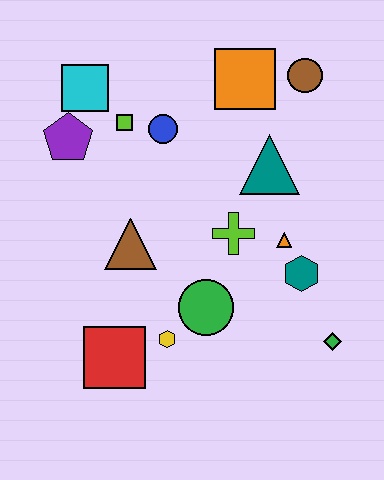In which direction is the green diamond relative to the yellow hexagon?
The green diamond is to the right of the yellow hexagon.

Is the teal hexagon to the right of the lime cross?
Yes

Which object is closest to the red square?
The yellow hexagon is closest to the red square.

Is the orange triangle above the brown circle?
No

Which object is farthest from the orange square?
The red square is farthest from the orange square.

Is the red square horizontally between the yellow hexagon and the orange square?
No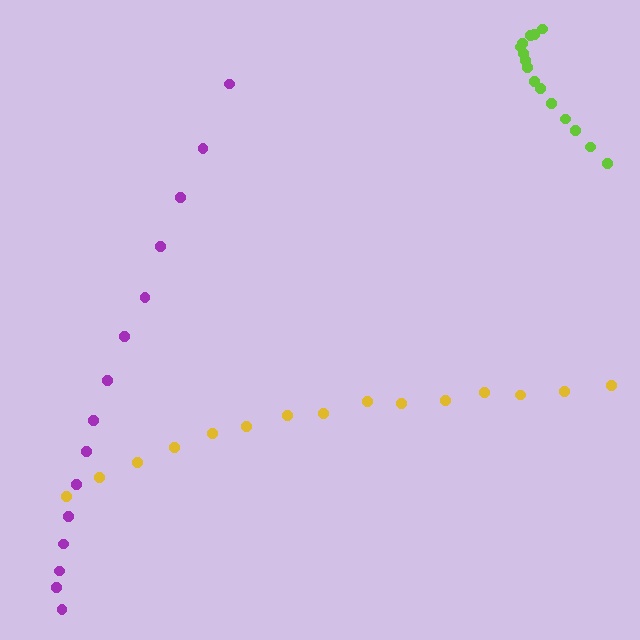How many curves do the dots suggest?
There are 3 distinct paths.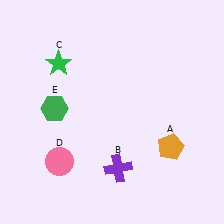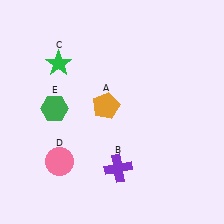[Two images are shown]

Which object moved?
The orange pentagon (A) moved left.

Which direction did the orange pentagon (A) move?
The orange pentagon (A) moved left.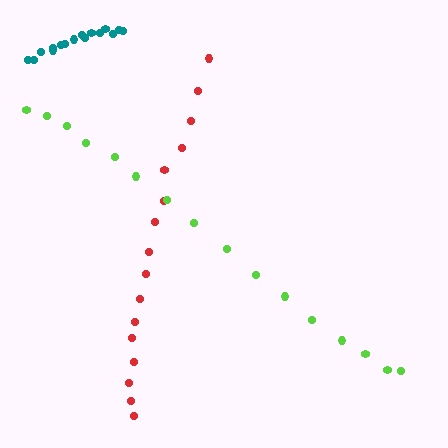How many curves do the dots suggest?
There are 3 distinct paths.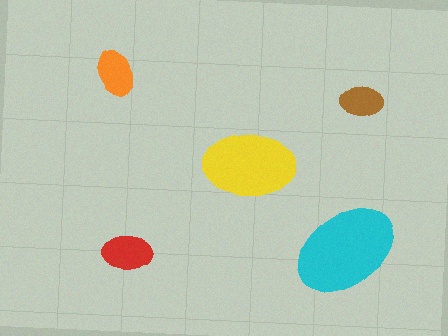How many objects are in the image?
There are 5 objects in the image.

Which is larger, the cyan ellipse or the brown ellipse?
The cyan one.